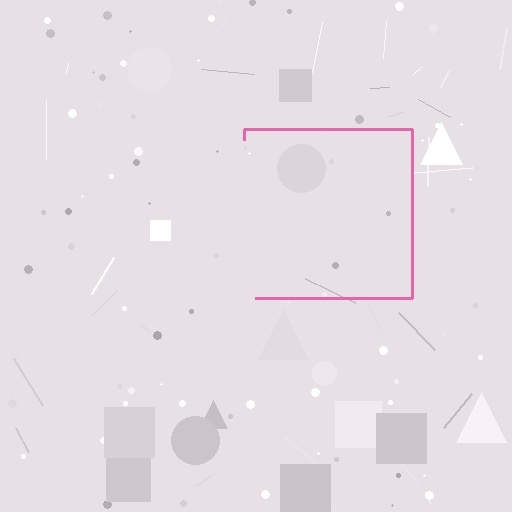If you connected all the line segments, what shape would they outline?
They would outline a square.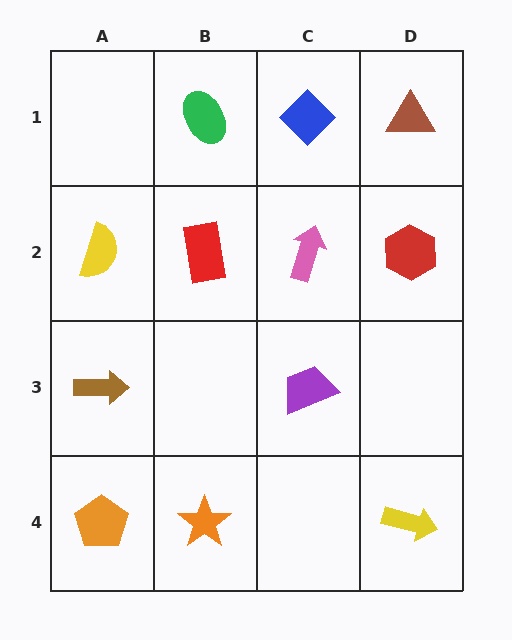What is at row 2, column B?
A red rectangle.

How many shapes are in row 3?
2 shapes.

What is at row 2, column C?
A pink arrow.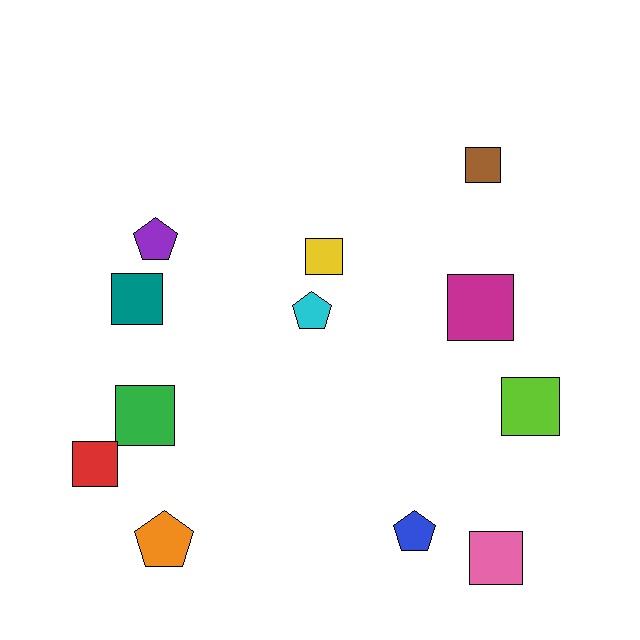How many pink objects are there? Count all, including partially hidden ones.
There is 1 pink object.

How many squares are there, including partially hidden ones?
There are 8 squares.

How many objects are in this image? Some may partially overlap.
There are 12 objects.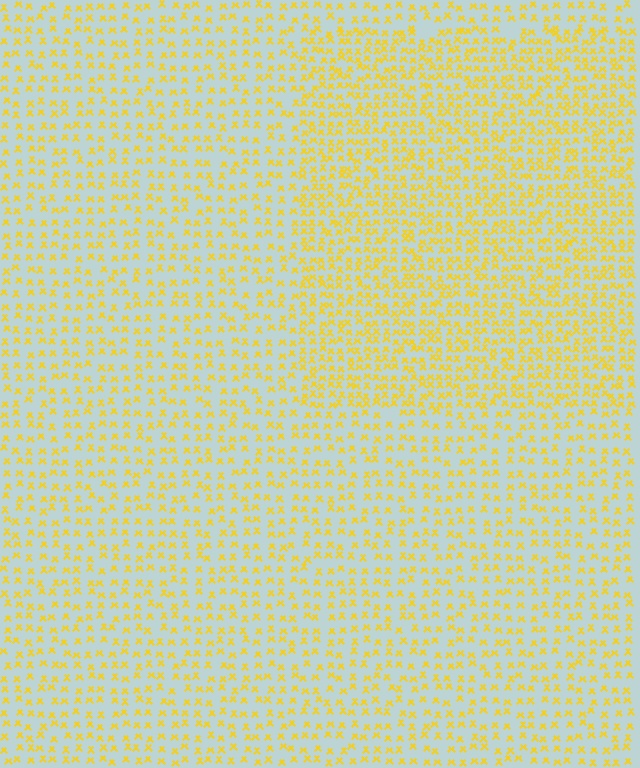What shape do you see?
I see a rectangle.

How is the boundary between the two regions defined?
The boundary is defined by a change in element density (approximately 1.7x ratio). All elements are the same color, size, and shape.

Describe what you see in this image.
The image contains small yellow elements arranged at two different densities. A rectangle-shaped region is visible where the elements are more densely packed than the surrounding area.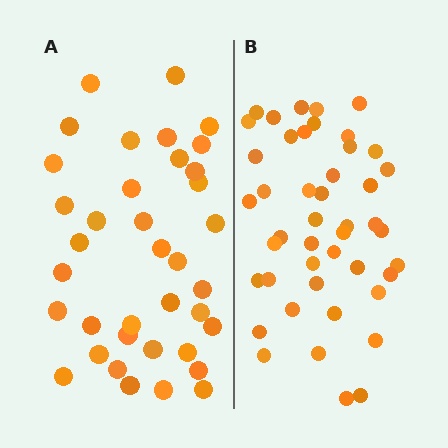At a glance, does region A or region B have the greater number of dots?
Region B (the right region) has more dots.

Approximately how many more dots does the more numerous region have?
Region B has roughly 8 or so more dots than region A.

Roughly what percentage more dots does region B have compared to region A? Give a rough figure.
About 20% more.